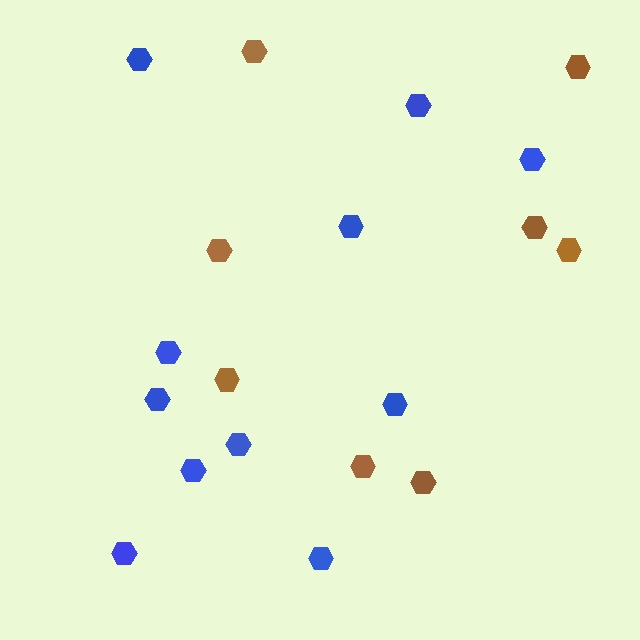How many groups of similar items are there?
There are 2 groups: one group of blue hexagons (11) and one group of brown hexagons (8).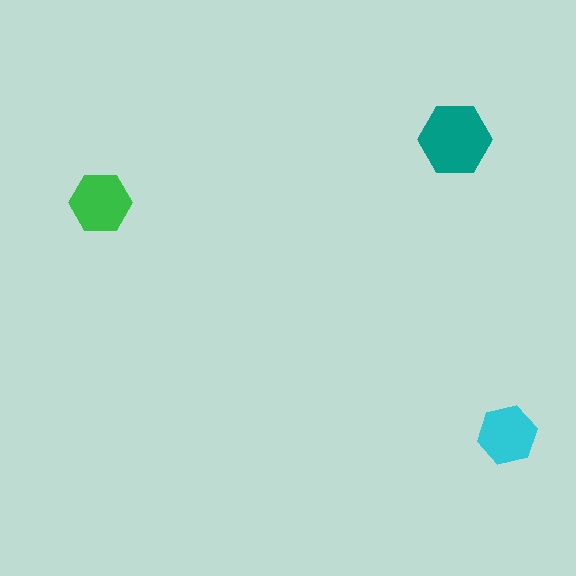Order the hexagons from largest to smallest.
the teal one, the green one, the cyan one.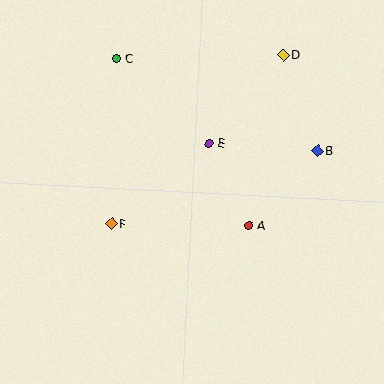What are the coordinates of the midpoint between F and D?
The midpoint between F and D is at (197, 139).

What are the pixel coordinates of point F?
Point F is at (111, 224).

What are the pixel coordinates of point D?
Point D is at (283, 55).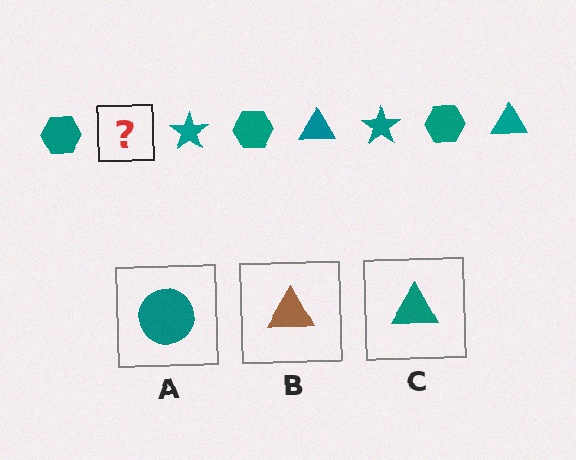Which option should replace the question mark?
Option C.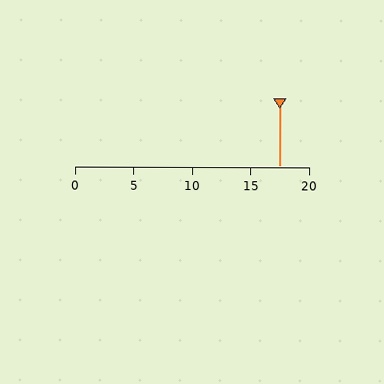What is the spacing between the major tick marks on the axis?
The major ticks are spaced 5 apart.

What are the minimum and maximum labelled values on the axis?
The axis runs from 0 to 20.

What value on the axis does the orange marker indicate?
The marker indicates approximately 17.5.